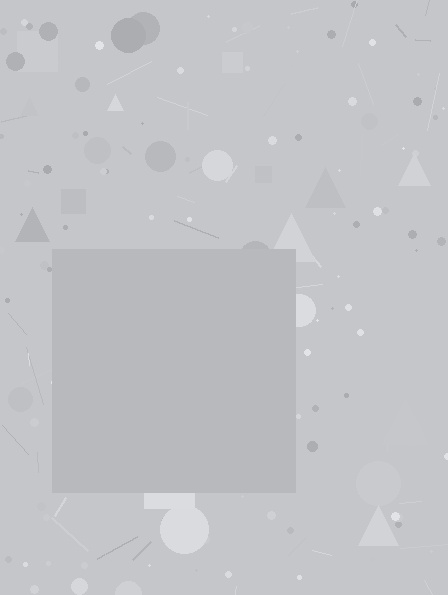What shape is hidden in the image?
A square is hidden in the image.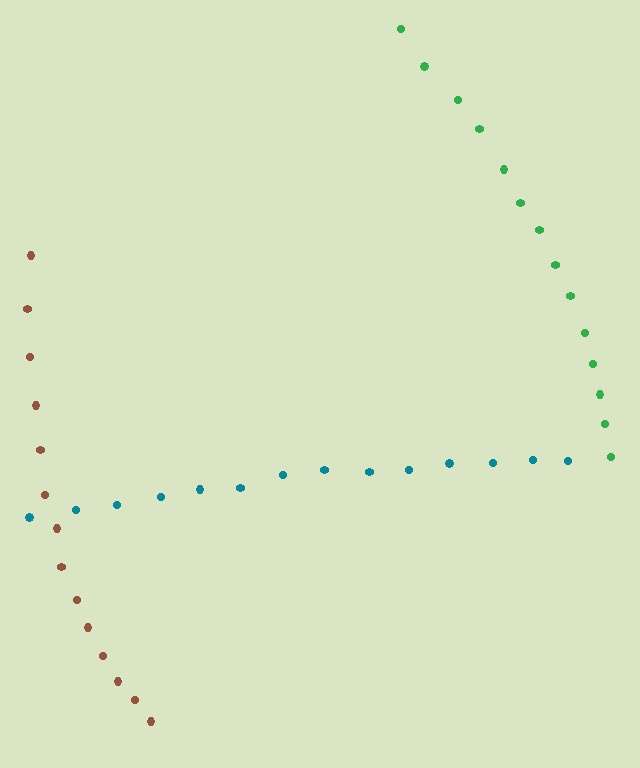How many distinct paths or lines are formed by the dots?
There are 3 distinct paths.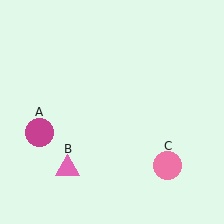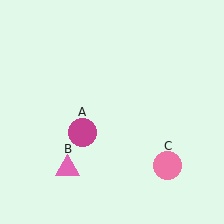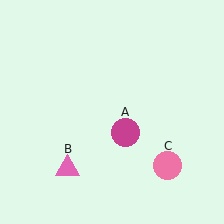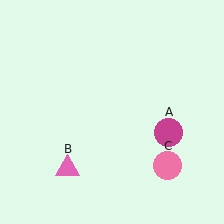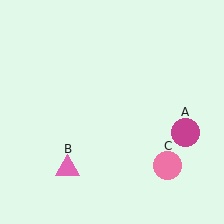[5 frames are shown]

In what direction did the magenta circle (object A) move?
The magenta circle (object A) moved right.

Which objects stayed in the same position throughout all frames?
Pink triangle (object B) and pink circle (object C) remained stationary.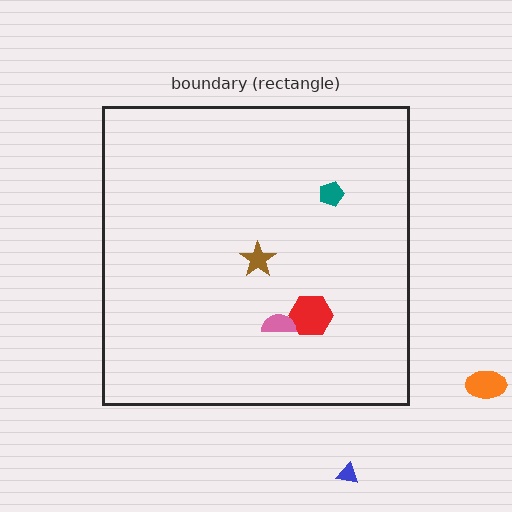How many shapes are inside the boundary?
4 inside, 2 outside.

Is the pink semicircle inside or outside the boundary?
Inside.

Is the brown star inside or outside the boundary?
Inside.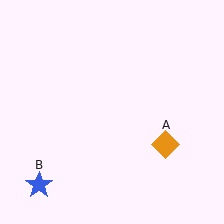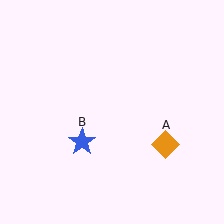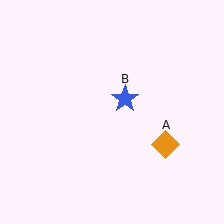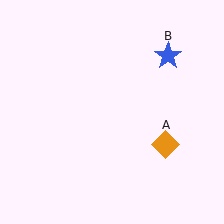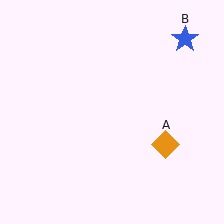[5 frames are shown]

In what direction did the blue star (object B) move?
The blue star (object B) moved up and to the right.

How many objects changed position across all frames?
1 object changed position: blue star (object B).